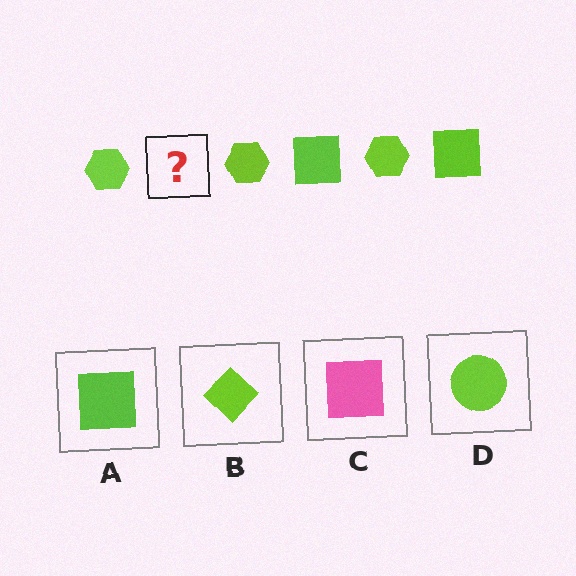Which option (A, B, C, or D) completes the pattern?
A.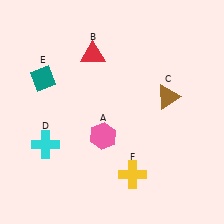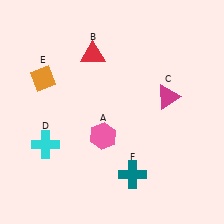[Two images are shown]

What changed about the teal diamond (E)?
In Image 1, E is teal. In Image 2, it changed to orange.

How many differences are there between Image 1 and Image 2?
There are 3 differences between the two images.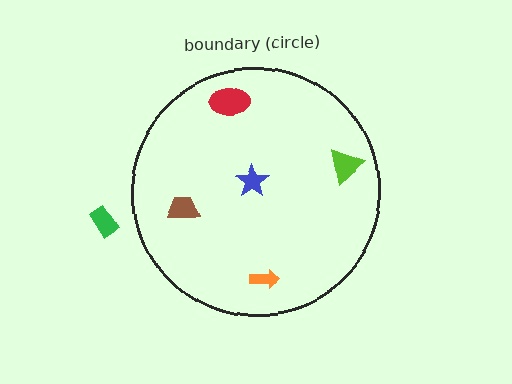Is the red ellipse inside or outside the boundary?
Inside.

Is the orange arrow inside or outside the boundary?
Inside.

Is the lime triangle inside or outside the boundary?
Inside.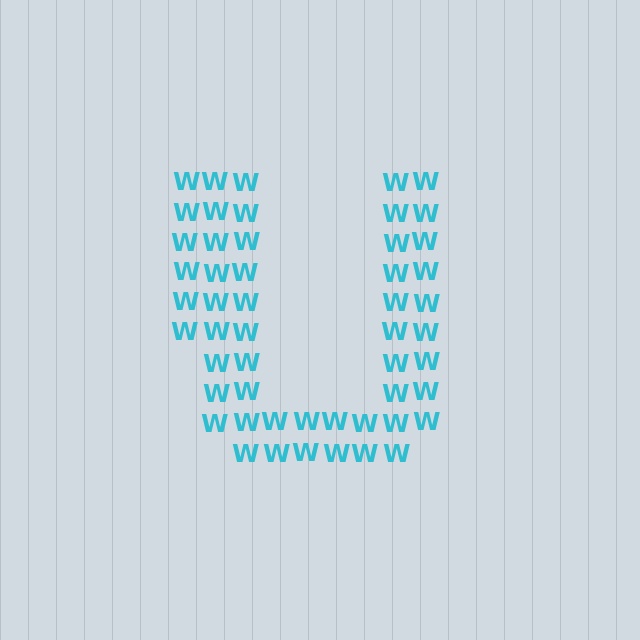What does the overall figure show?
The overall figure shows the letter U.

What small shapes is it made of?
It is made of small letter W's.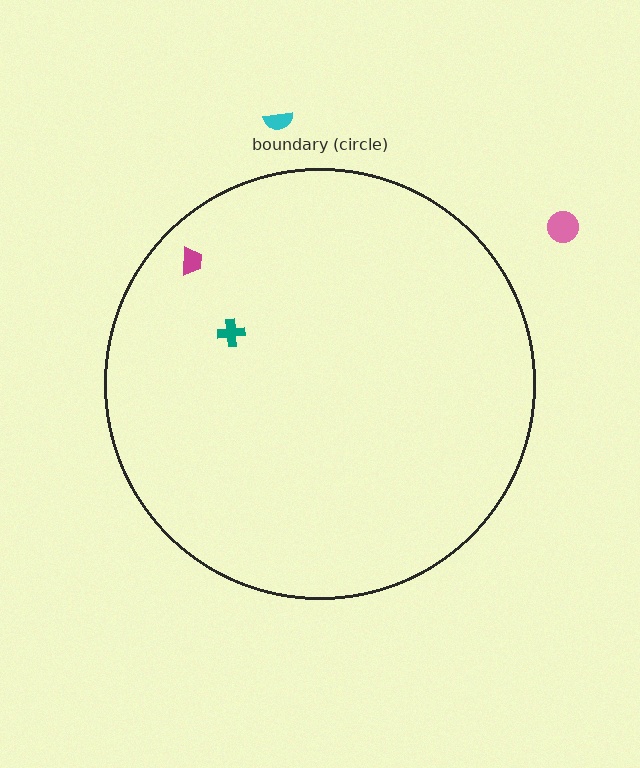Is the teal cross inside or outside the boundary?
Inside.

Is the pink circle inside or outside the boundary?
Outside.